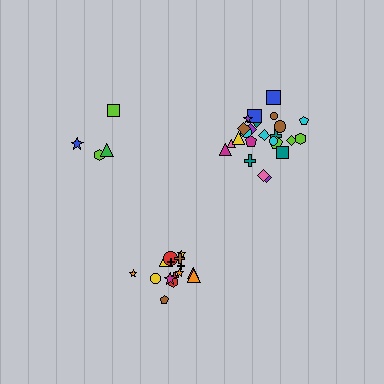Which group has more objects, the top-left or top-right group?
The top-right group.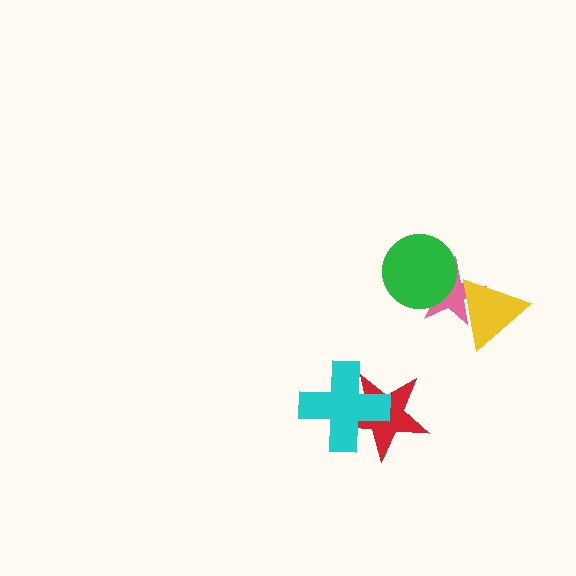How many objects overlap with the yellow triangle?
1 object overlaps with the yellow triangle.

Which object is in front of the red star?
The cyan cross is in front of the red star.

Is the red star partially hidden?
Yes, it is partially covered by another shape.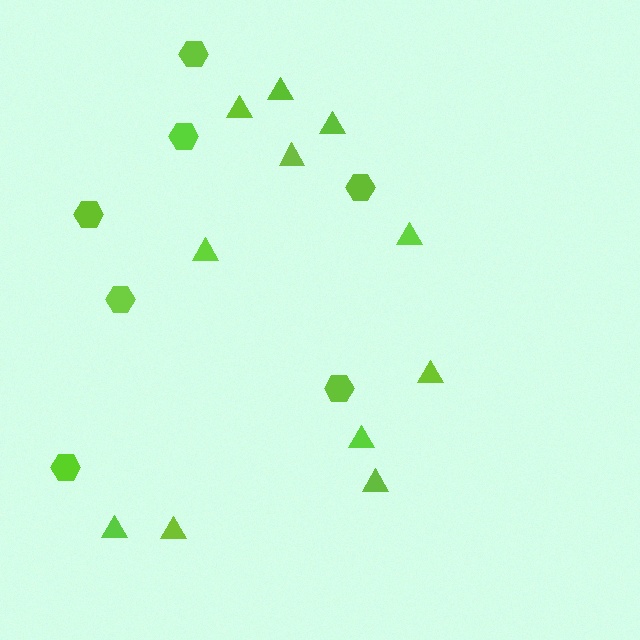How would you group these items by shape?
There are 2 groups: one group of triangles (11) and one group of hexagons (7).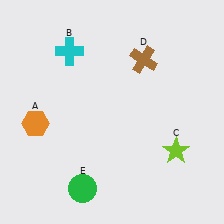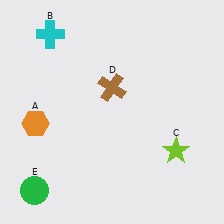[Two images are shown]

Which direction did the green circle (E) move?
The green circle (E) moved left.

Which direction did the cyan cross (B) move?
The cyan cross (B) moved left.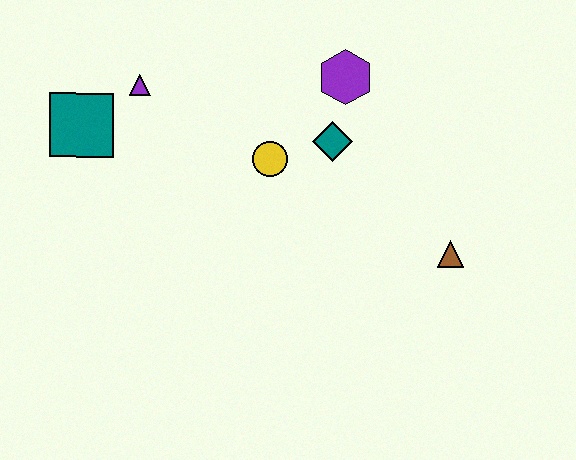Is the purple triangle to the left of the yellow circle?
Yes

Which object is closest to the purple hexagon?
The teal diamond is closest to the purple hexagon.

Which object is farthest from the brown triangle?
The teal square is farthest from the brown triangle.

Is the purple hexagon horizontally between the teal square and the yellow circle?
No